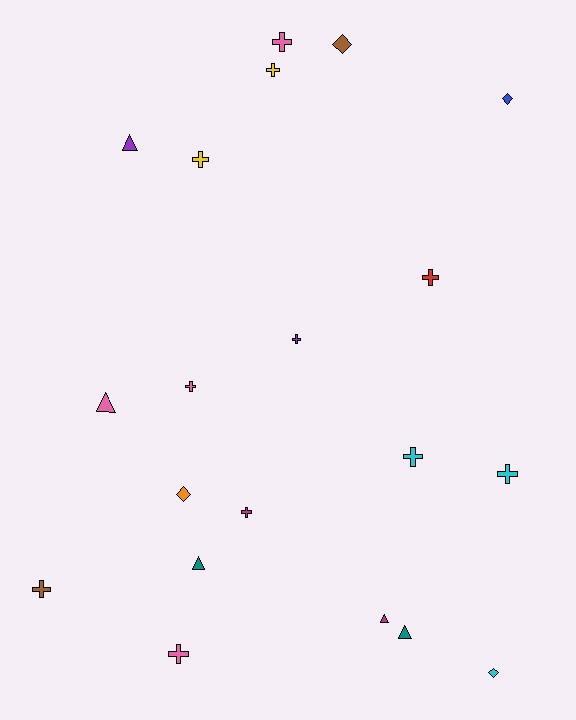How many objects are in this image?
There are 20 objects.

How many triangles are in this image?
There are 5 triangles.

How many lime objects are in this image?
There are no lime objects.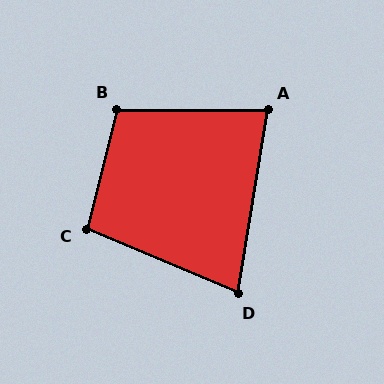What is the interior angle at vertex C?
Approximately 99 degrees (obtuse).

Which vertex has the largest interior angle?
B, at approximately 104 degrees.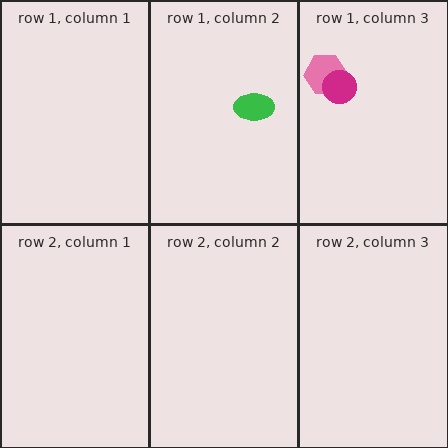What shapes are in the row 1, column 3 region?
The pink hexagon, the magenta circle.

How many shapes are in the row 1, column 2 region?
1.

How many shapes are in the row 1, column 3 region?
2.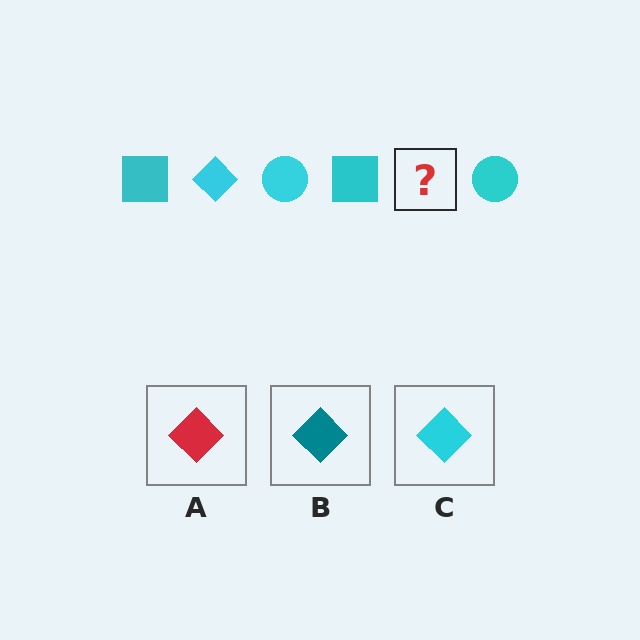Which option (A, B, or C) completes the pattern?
C.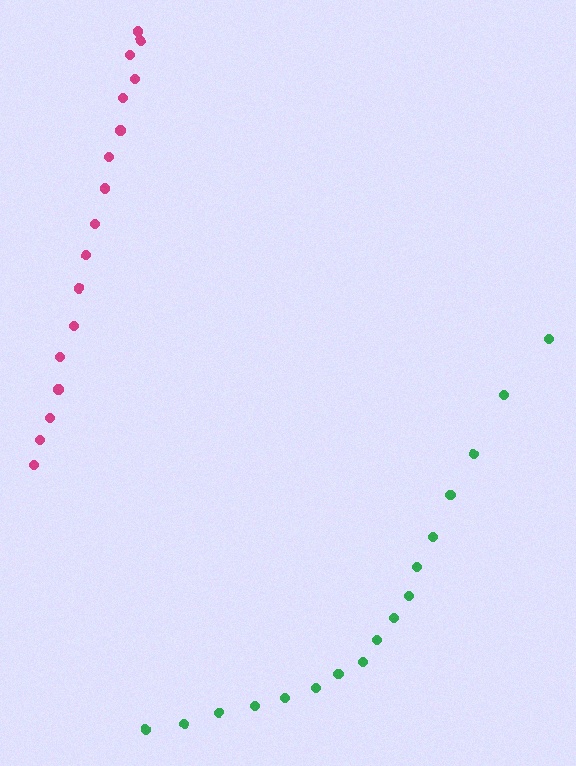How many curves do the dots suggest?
There are 2 distinct paths.